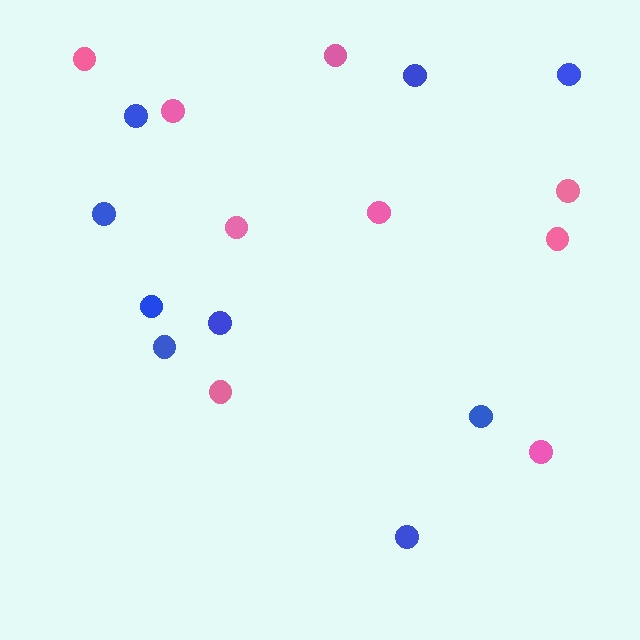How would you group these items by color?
There are 2 groups: one group of pink circles (9) and one group of blue circles (9).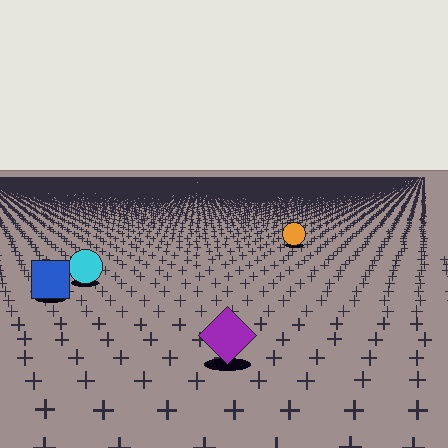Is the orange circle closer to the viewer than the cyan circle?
No. The cyan circle is closer — you can tell from the texture gradient: the ground texture is coarser near it.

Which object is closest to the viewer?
The purple diamond is closest. The texture marks near it are larger and more spread out.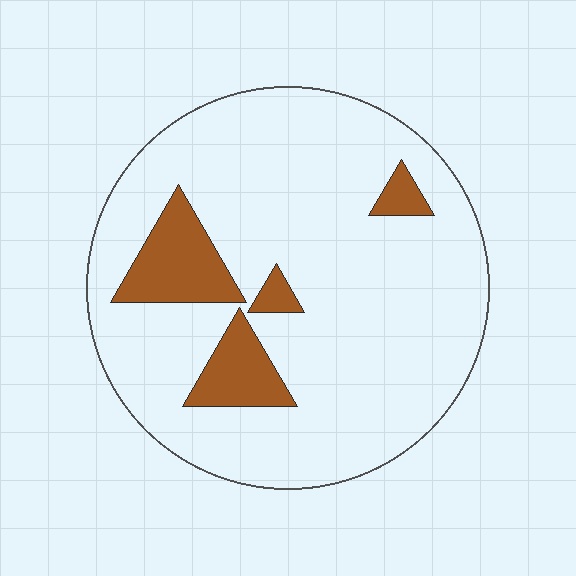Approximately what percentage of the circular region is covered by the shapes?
Approximately 15%.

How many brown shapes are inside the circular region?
4.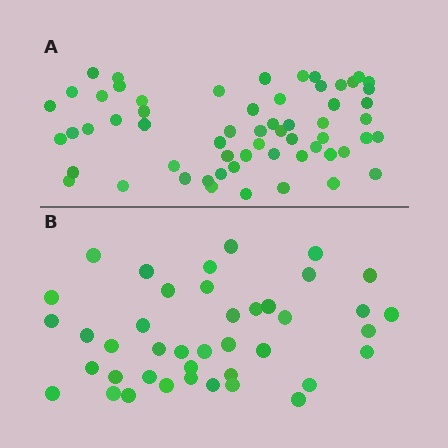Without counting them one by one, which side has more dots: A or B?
Region A (the top region) has more dots.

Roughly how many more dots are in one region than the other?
Region A has approximately 20 more dots than region B.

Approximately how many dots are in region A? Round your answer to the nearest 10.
About 60 dots.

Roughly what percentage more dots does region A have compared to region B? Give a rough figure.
About 45% more.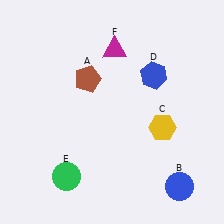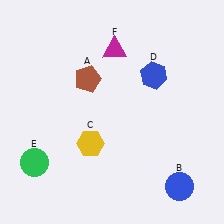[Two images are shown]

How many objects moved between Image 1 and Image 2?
2 objects moved between the two images.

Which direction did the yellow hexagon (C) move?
The yellow hexagon (C) moved left.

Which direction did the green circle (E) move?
The green circle (E) moved left.